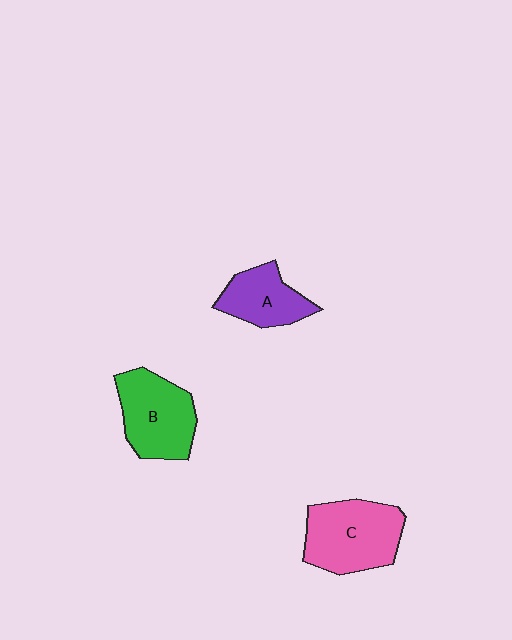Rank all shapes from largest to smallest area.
From largest to smallest: C (pink), B (green), A (purple).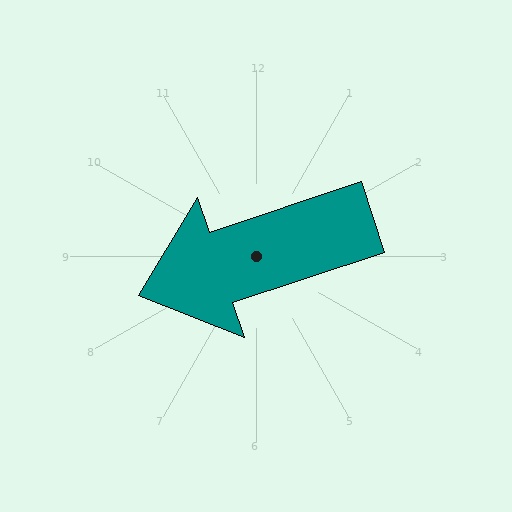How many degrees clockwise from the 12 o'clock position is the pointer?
Approximately 252 degrees.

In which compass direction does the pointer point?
West.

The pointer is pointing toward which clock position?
Roughly 8 o'clock.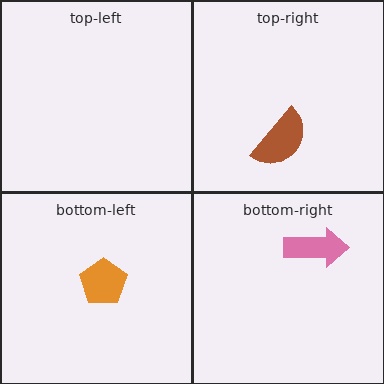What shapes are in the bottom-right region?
The pink arrow.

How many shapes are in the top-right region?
1.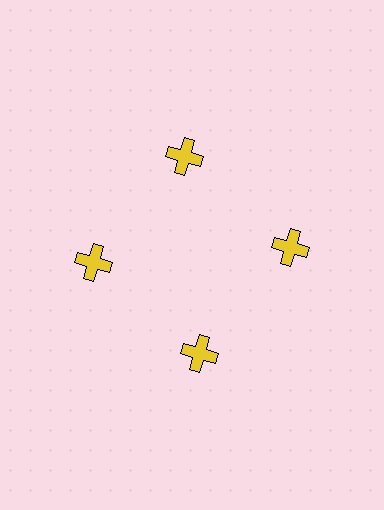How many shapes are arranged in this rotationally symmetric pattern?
There are 4 shapes, arranged in 4 groups of 1.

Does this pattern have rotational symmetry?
Yes, this pattern has 4-fold rotational symmetry. It looks the same after rotating 90 degrees around the center.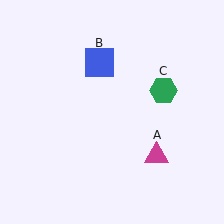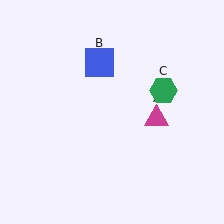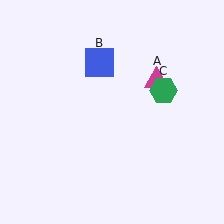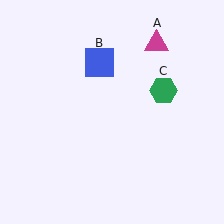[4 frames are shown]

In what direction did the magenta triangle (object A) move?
The magenta triangle (object A) moved up.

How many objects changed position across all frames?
1 object changed position: magenta triangle (object A).